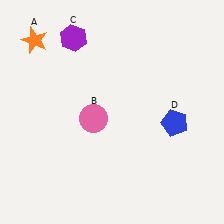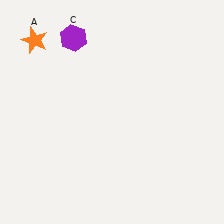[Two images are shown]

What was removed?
The blue pentagon (D), the pink circle (B) were removed in Image 2.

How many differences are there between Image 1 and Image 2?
There are 2 differences between the two images.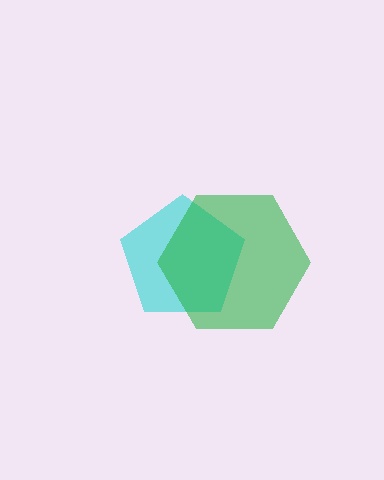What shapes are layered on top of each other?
The layered shapes are: a cyan pentagon, a green hexagon.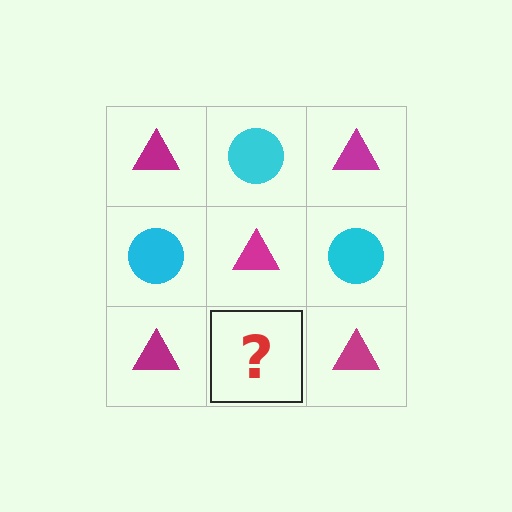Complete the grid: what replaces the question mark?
The question mark should be replaced with a cyan circle.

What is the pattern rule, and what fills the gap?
The rule is that it alternates magenta triangle and cyan circle in a checkerboard pattern. The gap should be filled with a cyan circle.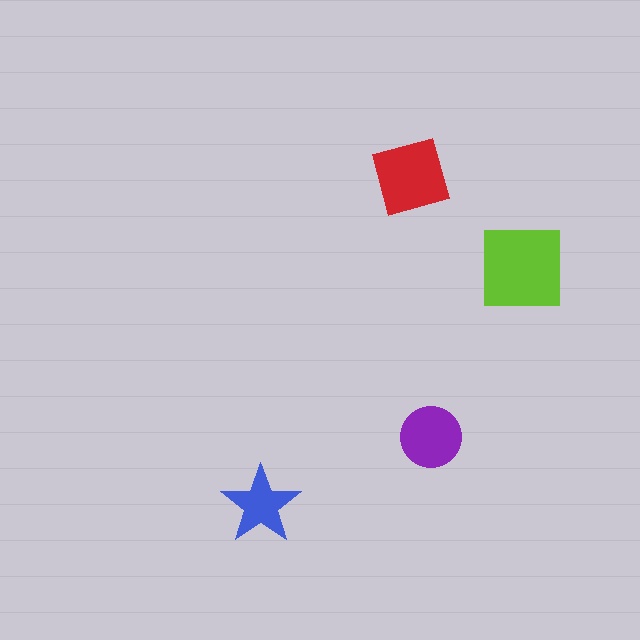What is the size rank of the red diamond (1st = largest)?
2nd.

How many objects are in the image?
There are 4 objects in the image.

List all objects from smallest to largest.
The blue star, the purple circle, the red diamond, the lime square.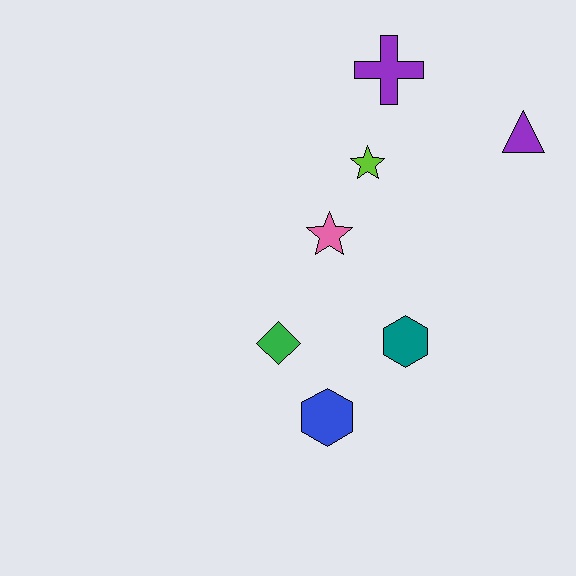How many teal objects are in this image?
There is 1 teal object.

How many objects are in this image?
There are 7 objects.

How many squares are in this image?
There are no squares.